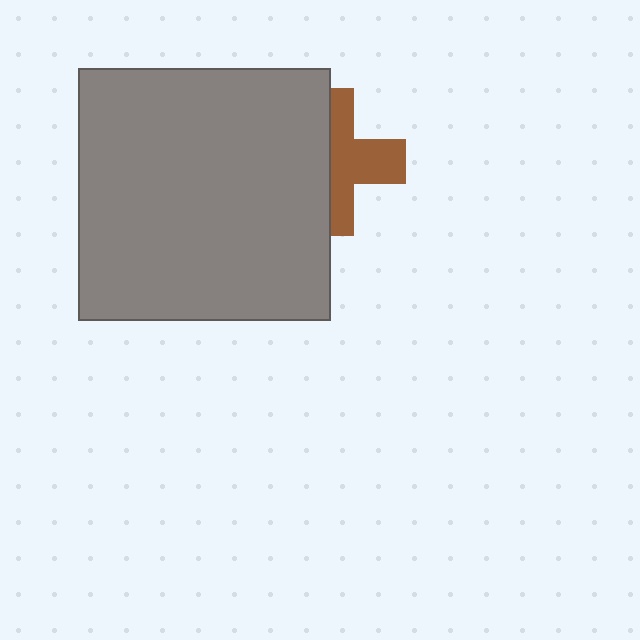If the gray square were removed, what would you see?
You would see the complete brown cross.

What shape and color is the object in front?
The object in front is a gray square.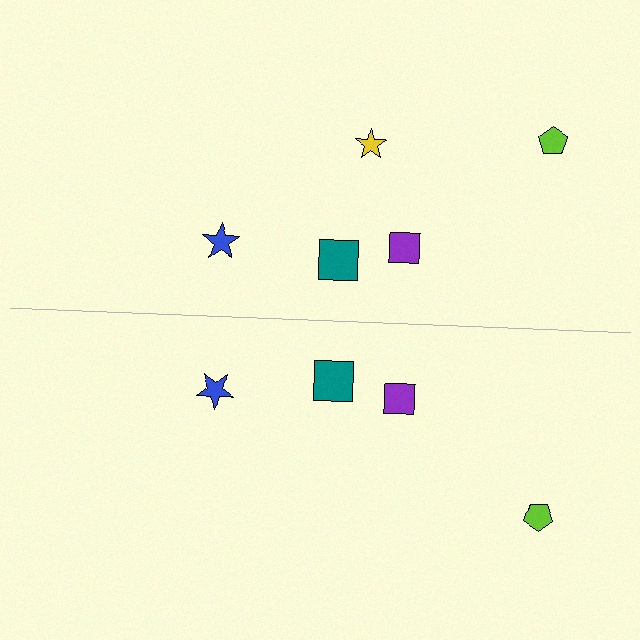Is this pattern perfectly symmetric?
No, the pattern is not perfectly symmetric. A yellow star is missing from the bottom side.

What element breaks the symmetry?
A yellow star is missing from the bottom side.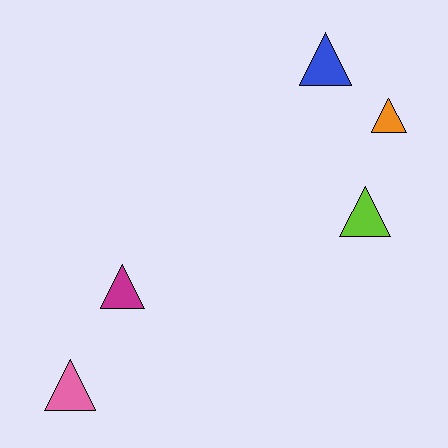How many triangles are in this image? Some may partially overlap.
There are 5 triangles.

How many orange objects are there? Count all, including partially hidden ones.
There is 1 orange object.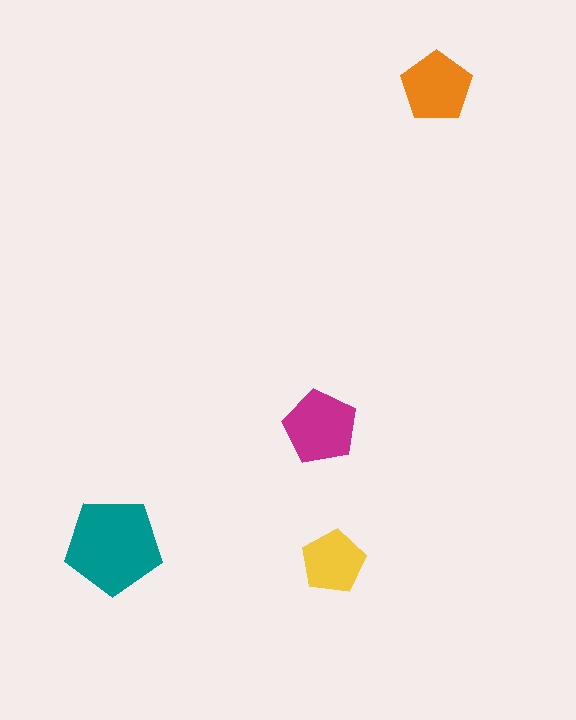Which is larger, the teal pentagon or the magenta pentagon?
The teal one.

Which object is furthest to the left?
The teal pentagon is leftmost.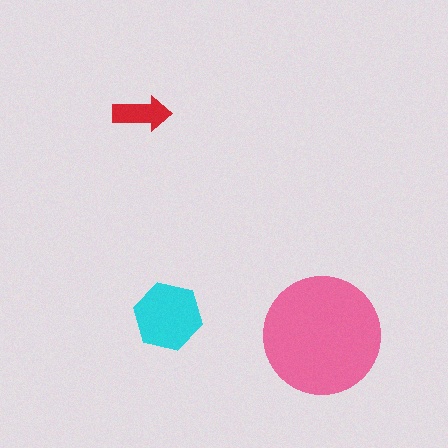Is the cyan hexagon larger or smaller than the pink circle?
Smaller.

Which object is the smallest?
The red arrow.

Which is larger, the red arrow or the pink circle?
The pink circle.